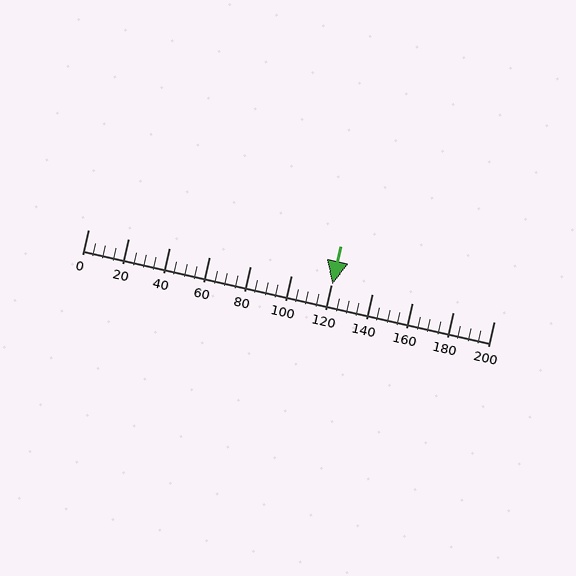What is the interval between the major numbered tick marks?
The major tick marks are spaced 20 units apart.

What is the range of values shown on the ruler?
The ruler shows values from 0 to 200.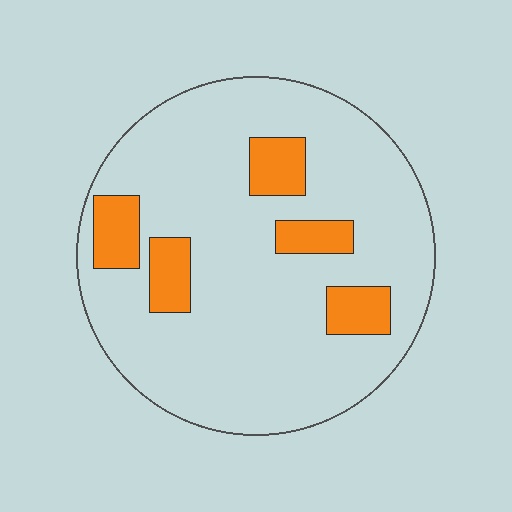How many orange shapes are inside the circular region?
5.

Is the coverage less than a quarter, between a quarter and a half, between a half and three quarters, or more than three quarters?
Less than a quarter.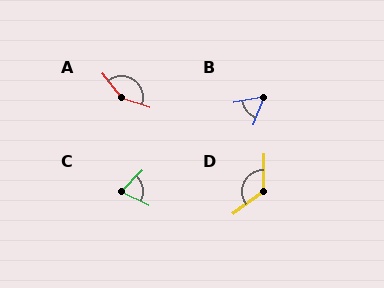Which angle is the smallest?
B, at approximately 59 degrees.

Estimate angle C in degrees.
Approximately 72 degrees.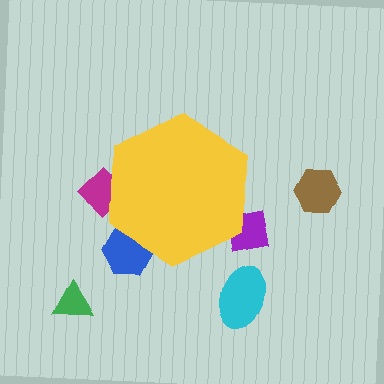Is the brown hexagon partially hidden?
No, the brown hexagon is fully visible.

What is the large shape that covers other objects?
A yellow hexagon.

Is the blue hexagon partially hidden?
Yes, the blue hexagon is partially hidden behind the yellow hexagon.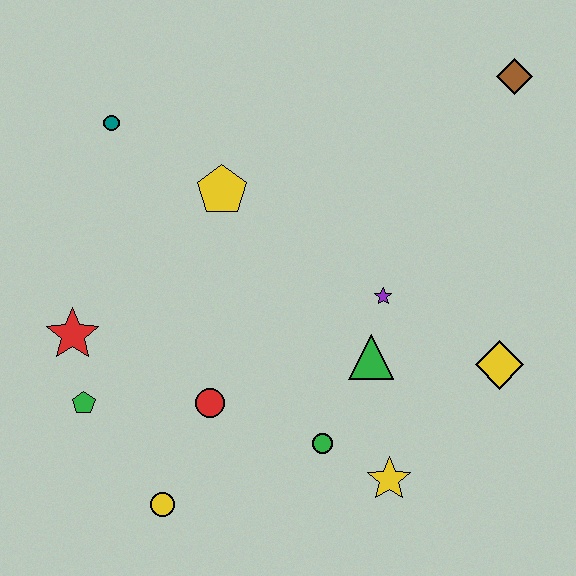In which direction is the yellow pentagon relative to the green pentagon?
The yellow pentagon is above the green pentagon.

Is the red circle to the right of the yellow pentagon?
No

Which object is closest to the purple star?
The green triangle is closest to the purple star.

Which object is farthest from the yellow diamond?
The teal circle is farthest from the yellow diamond.